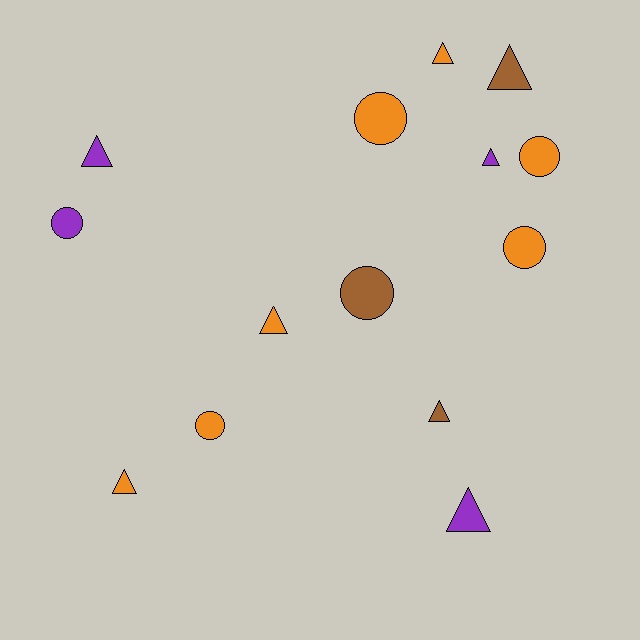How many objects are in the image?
There are 14 objects.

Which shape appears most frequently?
Triangle, with 8 objects.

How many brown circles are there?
There is 1 brown circle.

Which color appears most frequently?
Orange, with 7 objects.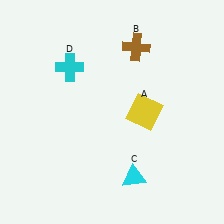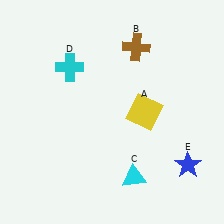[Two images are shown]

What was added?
A blue star (E) was added in Image 2.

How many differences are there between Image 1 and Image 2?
There is 1 difference between the two images.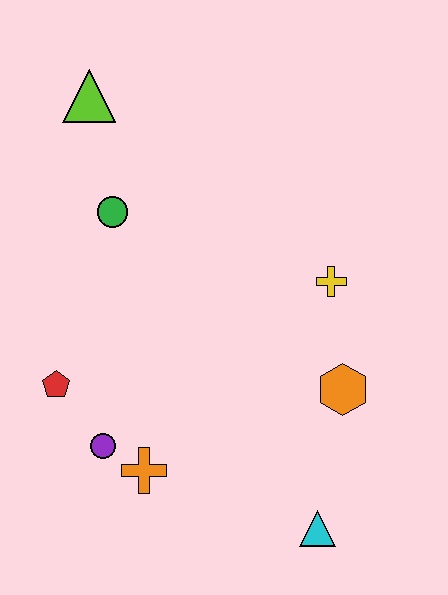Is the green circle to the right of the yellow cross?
No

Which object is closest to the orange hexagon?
The yellow cross is closest to the orange hexagon.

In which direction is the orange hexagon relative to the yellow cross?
The orange hexagon is below the yellow cross.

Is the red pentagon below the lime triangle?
Yes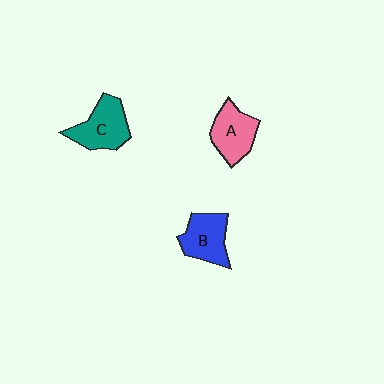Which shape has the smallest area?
Shape B (blue).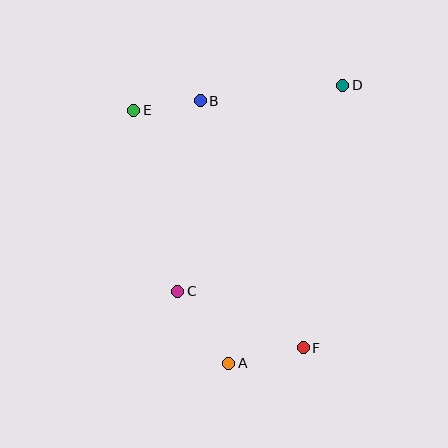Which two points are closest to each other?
Points B and E are closest to each other.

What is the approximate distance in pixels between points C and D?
The distance between C and D is approximately 264 pixels.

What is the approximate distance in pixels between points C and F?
The distance between C and F is approximately 138 pixels.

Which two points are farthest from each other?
Points A and D are farthest from each other.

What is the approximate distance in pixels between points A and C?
The distance between A and C is approximately 88 pixels.